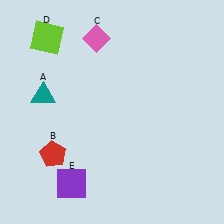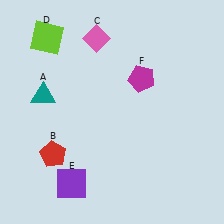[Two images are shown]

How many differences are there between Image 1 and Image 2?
There is 1 difference between the two images.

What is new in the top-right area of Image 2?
A magenta pentagon (F) was added in the top-right area of Image 2.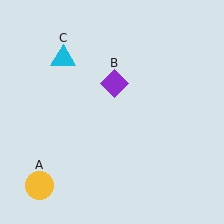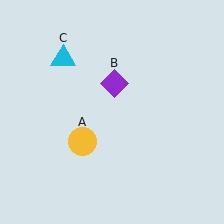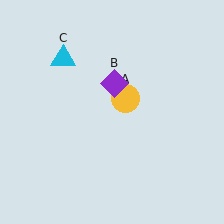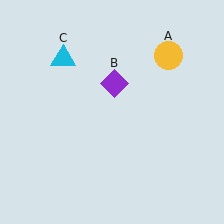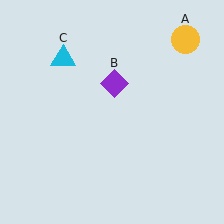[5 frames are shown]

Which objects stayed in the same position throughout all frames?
Purple diamond (object B) and cyan triangle (object C) remained stationary.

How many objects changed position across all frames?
1 object changed position: yellow circle (object A).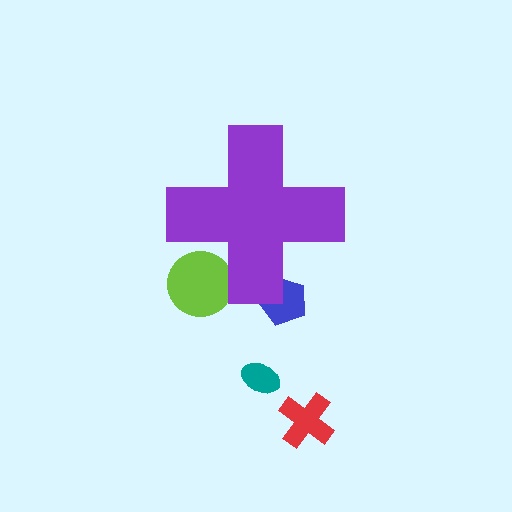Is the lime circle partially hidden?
Yes, the lime circle is partially hidden behind the purple cross.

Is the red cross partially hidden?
No, the red cross is fully visible.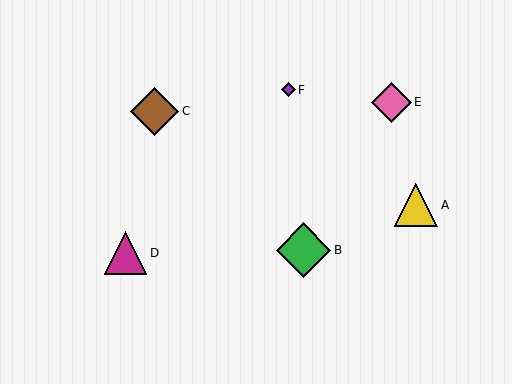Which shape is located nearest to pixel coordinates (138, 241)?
The magenta triangle (labeled D) at (126, 253) is nearest to that location.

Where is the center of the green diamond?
The center of the green diamond is at (303, 250).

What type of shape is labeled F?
Shape F is a purple diamond.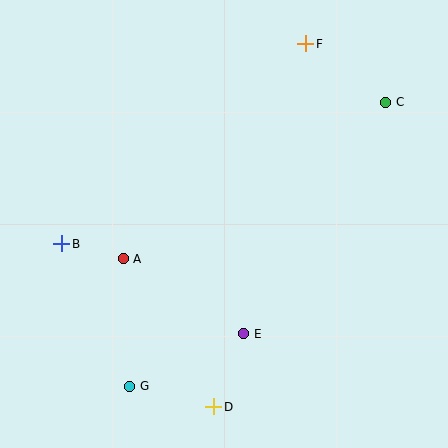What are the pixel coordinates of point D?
Point D is at (214, 407).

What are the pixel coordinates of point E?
Point E is at (244, 334).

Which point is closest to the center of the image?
Point A at (123, 259) is closest to the center.